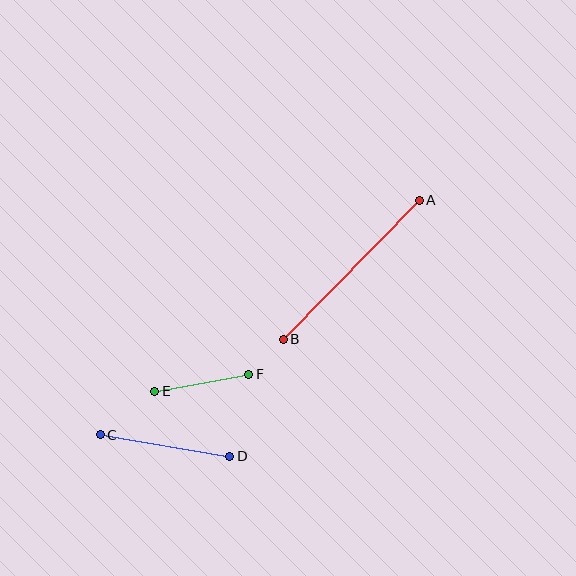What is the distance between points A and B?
The distance is approximately 195 pixels.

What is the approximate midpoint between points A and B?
The midpoint is at approximately (351, 270) pixels.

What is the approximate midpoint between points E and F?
The midpoint is at approximately (202, 383) pixels.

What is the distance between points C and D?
The distance is approximately 131 pixels.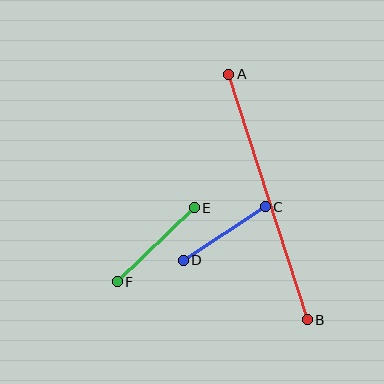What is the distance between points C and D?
The distance is approximately 98 pixels.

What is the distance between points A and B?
The distance is approximately 258 pixels.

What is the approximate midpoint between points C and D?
The midpoint is at approximately (224, 233) pixels.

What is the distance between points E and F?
The distance is approximately 107 pixels.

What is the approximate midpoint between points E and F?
The midpoint is at approximately (156, 245) pixels.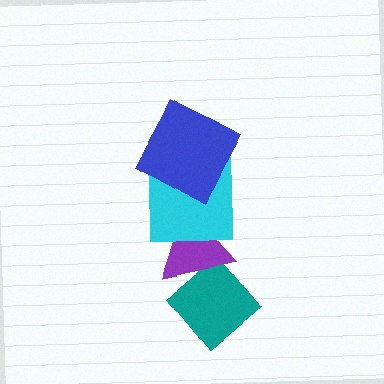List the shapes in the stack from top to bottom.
From top to bottom: the blue square, the cyan square, the purple triangle, the teal diamond.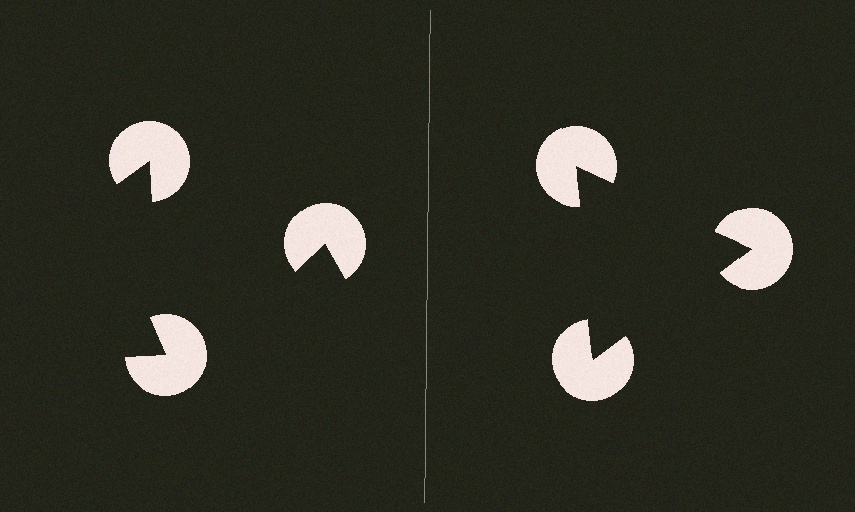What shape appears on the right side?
An illusory triangle.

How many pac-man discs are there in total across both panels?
6 — 3 on each side.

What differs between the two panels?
The pac-man discs are positioned identically on both sides; only the wedge orientations differ. On the right they align to a triangle; on the left they are misaligned.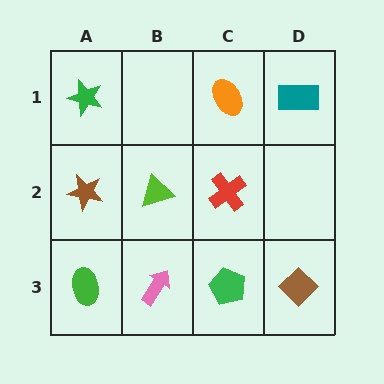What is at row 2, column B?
A lime triangle.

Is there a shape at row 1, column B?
No, that cell is empty.